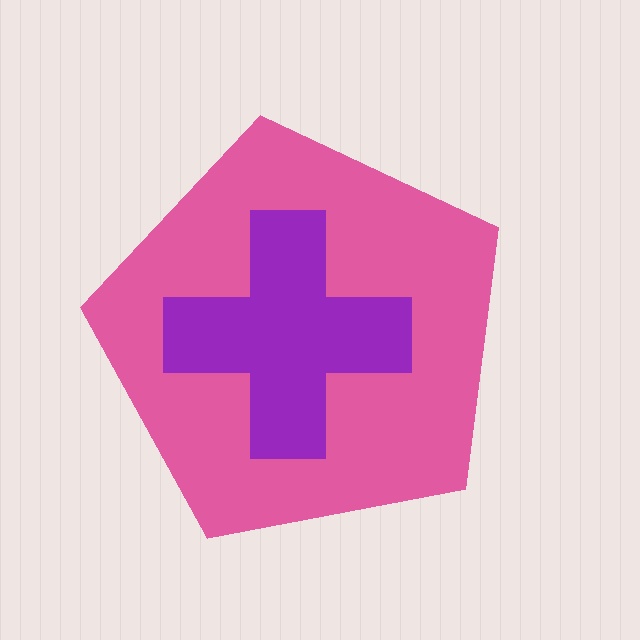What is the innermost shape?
The purple cross.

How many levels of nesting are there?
2.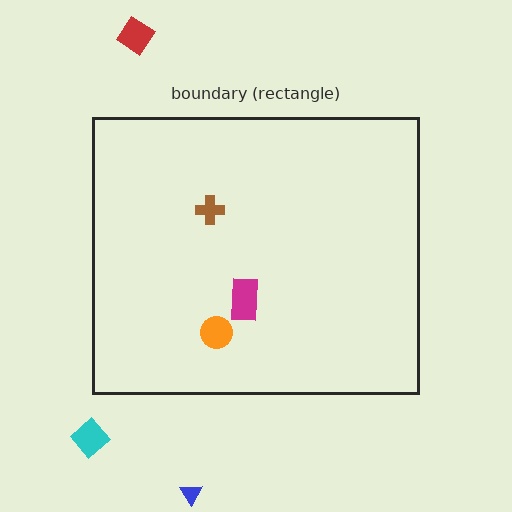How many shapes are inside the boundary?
3 inside, 3 outside.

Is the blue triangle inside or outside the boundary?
Outside.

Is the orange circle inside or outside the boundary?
Inside.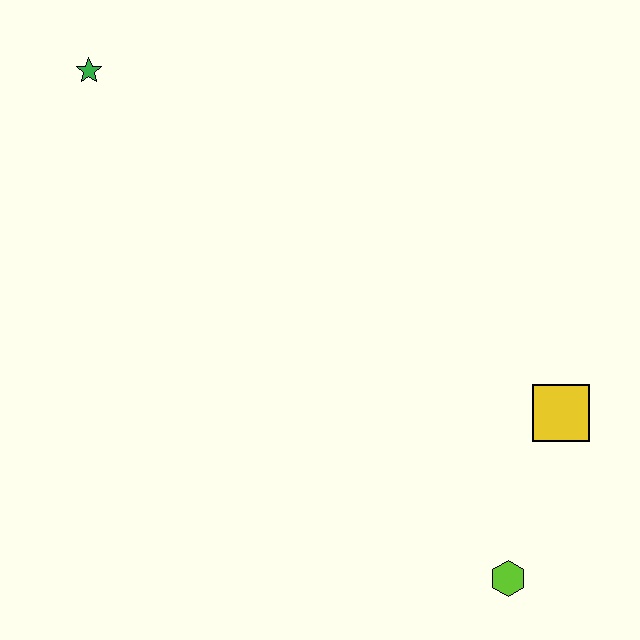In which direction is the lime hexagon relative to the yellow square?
The lime hexagon is below the yellow square.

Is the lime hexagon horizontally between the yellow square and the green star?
Yes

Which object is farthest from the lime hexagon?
The green star is farthest from the lime hexagon.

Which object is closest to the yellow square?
The lime hexagon is closest to the yellow square.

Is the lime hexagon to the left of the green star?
No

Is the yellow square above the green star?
No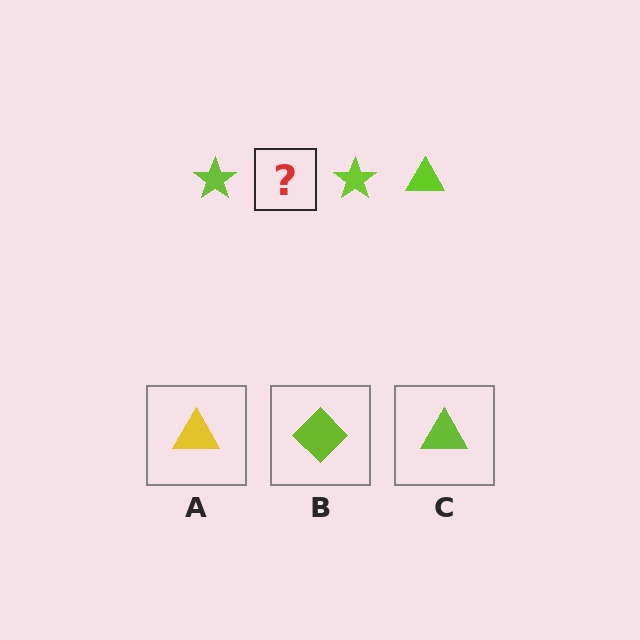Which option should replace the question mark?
Option C.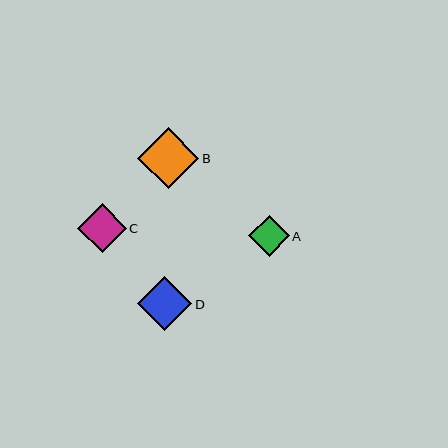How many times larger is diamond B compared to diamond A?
Diamond B is approximately 1.5 times the size of diamond A.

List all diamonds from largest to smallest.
From largest to smallest: B, D, C, A.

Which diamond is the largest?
Diamond B is the largest with a size of approximately 61 pixels.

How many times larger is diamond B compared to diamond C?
Diamond B is approximately 1.3 times the size of diamond C.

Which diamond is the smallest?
Diamond A is the smallest with a size of approximately 40 pixels.